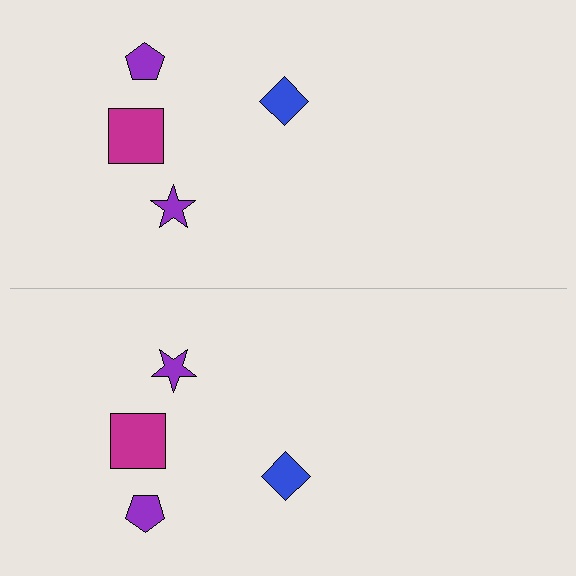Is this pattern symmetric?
Yes, this pattern has bilateral (reflection) symmetry.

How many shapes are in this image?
There are 8 shapes in this image.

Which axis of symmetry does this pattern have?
The pattern has a horizontal axis of symmetry running through the center of the image.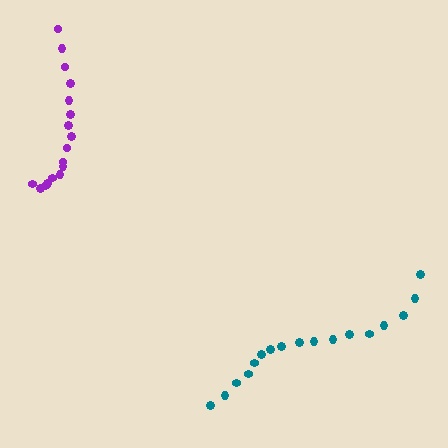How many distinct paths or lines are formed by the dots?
There are 2 distinct paths.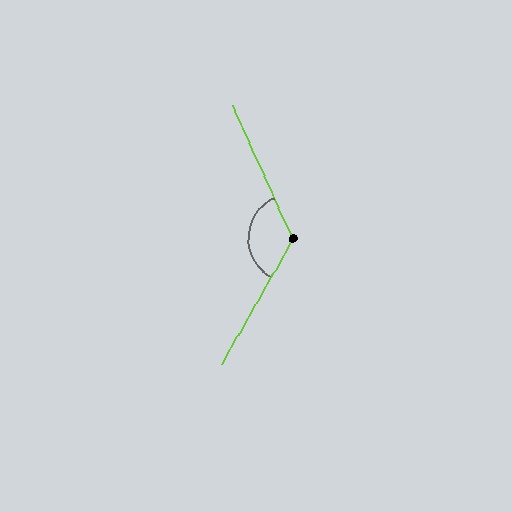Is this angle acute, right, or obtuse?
It is obtuse.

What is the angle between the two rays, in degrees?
Approximately 126 degrees.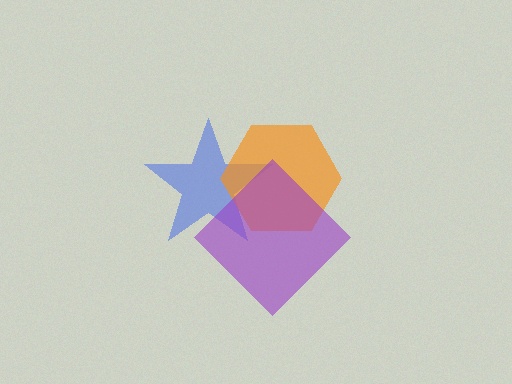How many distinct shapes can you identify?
There are 3 distinct shapes: a blue star, an orange hexagon, a purple diamond.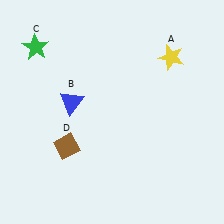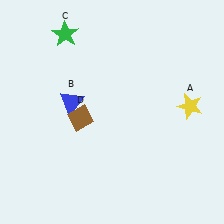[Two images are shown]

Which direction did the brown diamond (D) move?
The brown diamond (D) moved up.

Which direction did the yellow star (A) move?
The yellow star (A) moved down.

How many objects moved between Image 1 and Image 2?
3 objects moved between the two images.